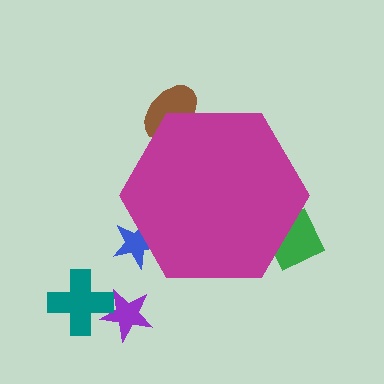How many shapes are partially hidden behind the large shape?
3 shapes are partially hidden.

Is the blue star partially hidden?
Yes, the blue star is partially hidden behind the magenta hexagon.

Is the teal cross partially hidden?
No, the teal cross is fully visible.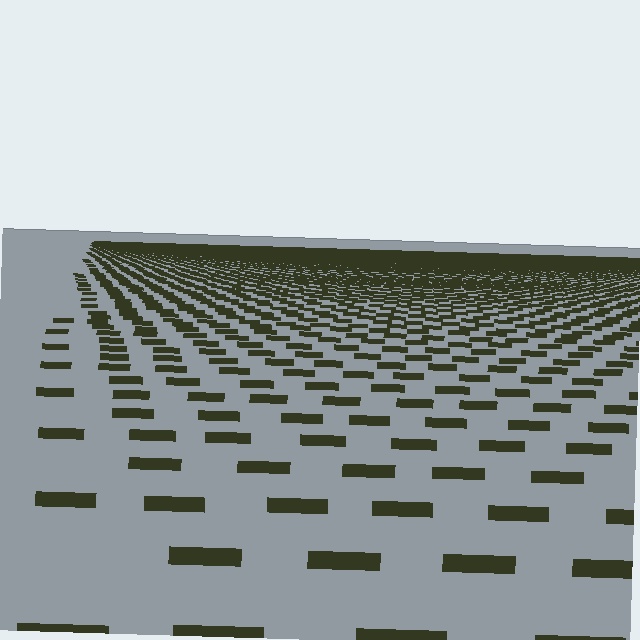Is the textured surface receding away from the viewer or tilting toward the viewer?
The surface is receding away from the viewer. Texture elements get smaller and denser toward the top.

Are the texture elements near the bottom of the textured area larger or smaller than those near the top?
Larger. Near the bottom, elements are closer to the viewer and appear at a bigger on-screen size.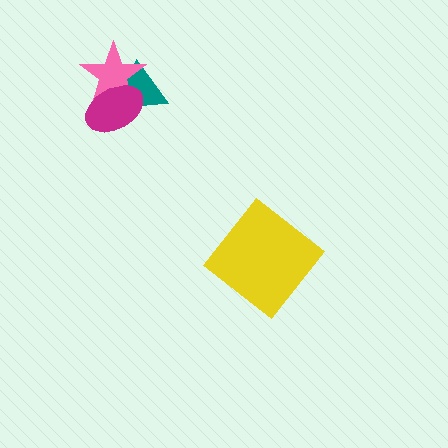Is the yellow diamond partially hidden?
No, no other shape covers it.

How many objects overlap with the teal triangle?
2 objects overlap with the teal triangle.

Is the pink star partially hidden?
Yes, it is partially covered by another shape.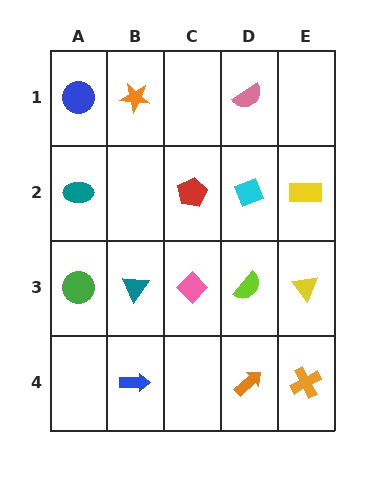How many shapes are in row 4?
3 shapes.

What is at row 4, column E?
An orange cross.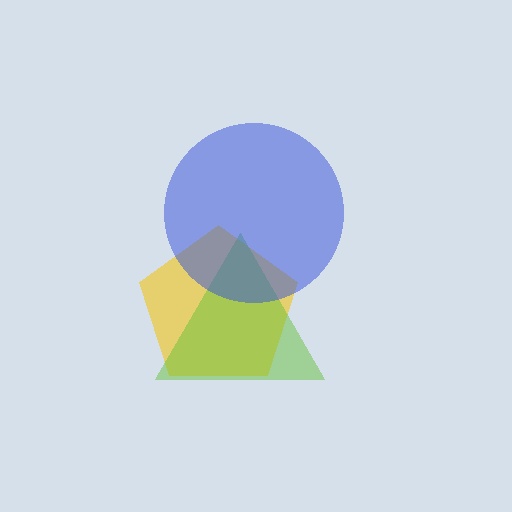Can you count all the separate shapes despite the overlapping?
Yes, there are 3 separate shapes.